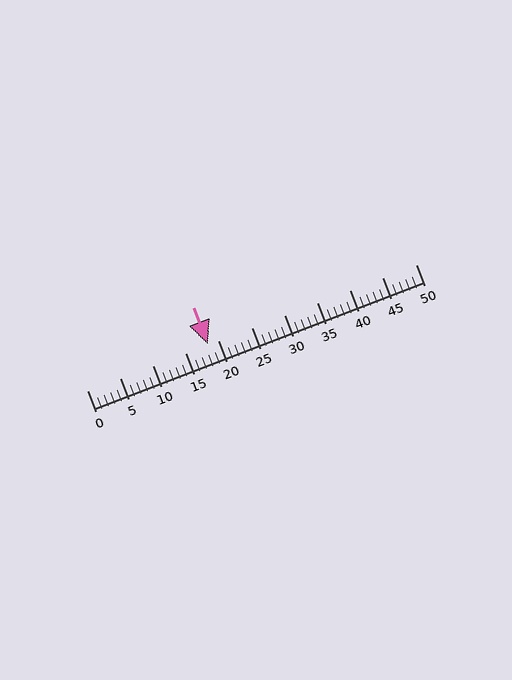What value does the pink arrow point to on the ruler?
The pink arrow points to approximately 18.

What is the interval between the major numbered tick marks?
The major tick marks are spaced 5 units apart.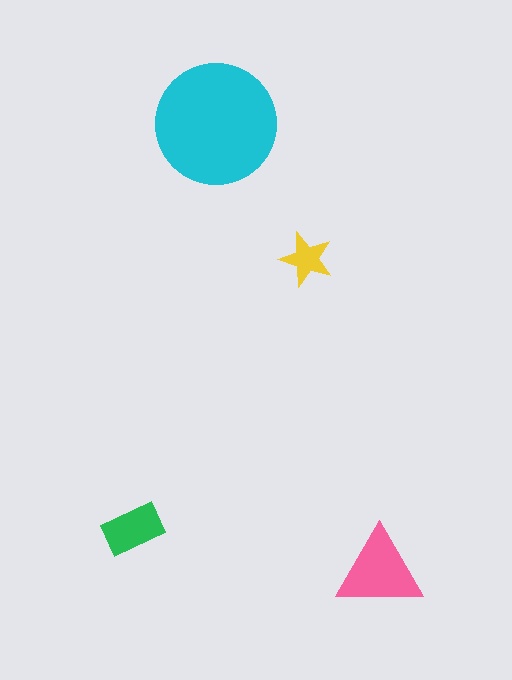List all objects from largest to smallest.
The cyan circle, the pink triangle, the green rectangle, the yellow star.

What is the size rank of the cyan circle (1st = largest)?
1st.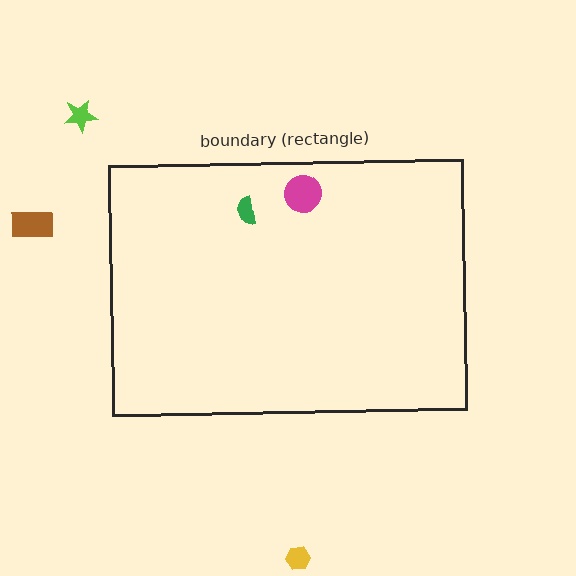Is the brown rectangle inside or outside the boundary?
Outside.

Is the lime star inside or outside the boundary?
Outside.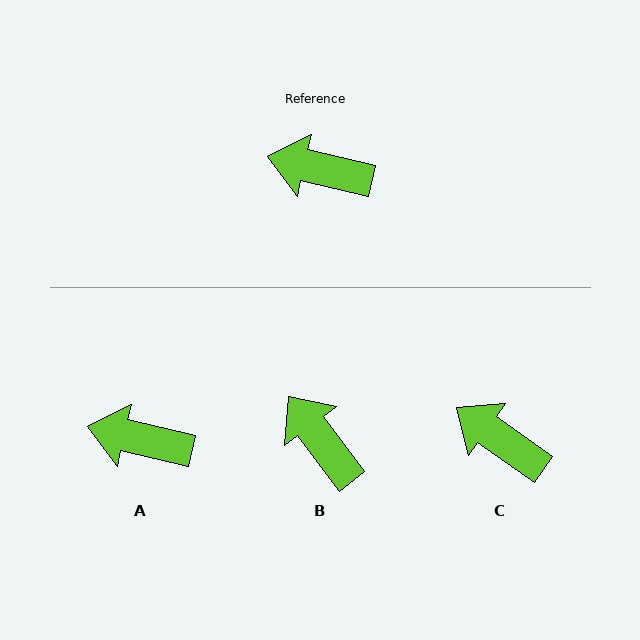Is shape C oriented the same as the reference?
No, it is off by about 23 degrees.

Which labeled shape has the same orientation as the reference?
A.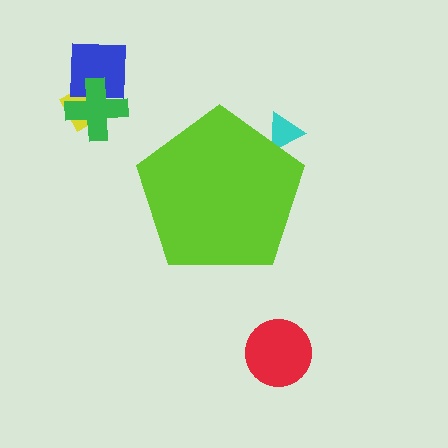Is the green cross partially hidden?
No, the green cross is fully visible.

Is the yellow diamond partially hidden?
No, the yellow diamond is fully visible.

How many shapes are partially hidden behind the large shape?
1 shape is partially hidden.